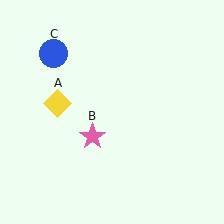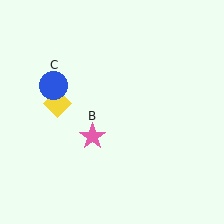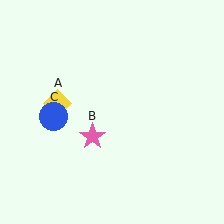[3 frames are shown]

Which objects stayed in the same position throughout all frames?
Yellow diamond (object A) and pink star (object B) remained stationary.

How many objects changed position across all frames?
1 object changed position: blue circle (object C).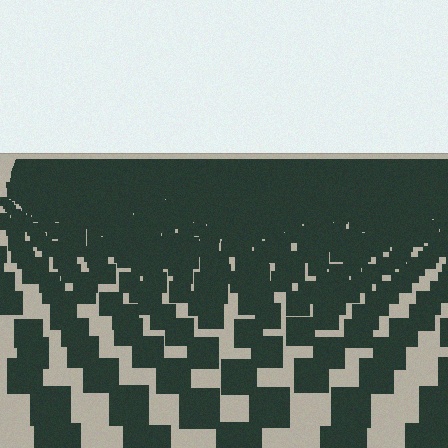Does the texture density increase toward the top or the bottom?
Density increases toward the top.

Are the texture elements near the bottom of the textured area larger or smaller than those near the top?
Larger. Near the bottom, elements are closer to the viewer and appear at a bigger on-screen size.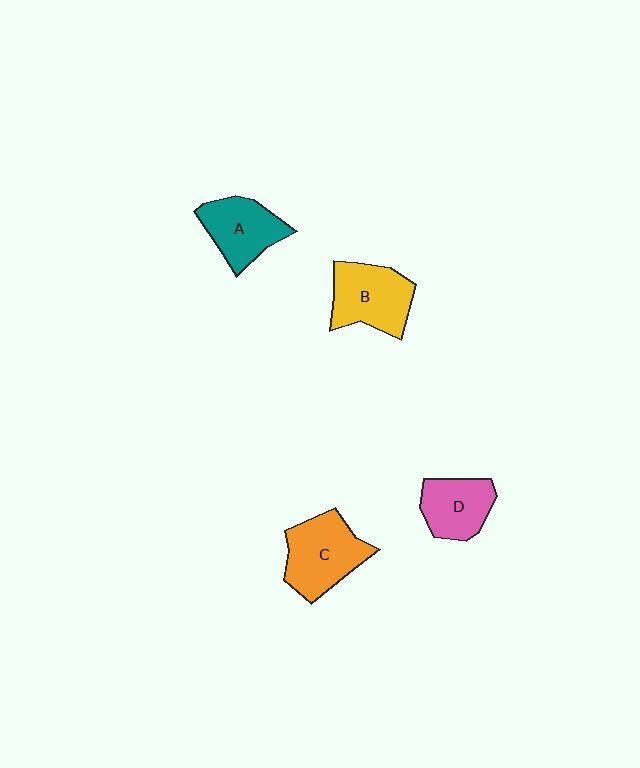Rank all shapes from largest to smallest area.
From largest to smallest: C (orange), B (yellow), A (teal), D (pink).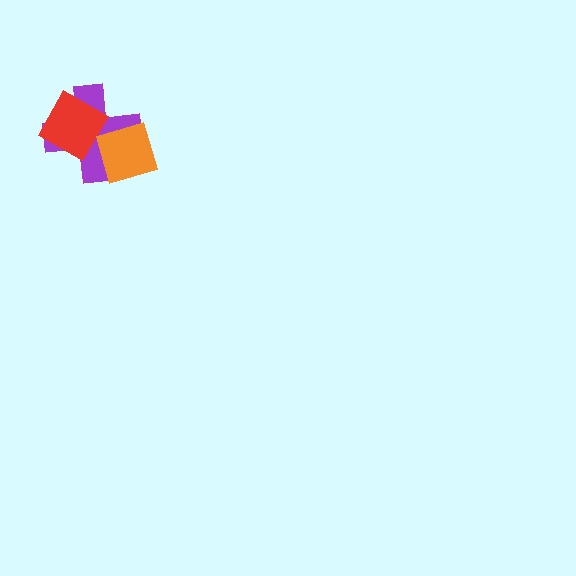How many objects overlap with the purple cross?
2 objects overlap with the purple cross.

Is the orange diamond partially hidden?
No, no other shape covers it.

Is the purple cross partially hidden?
Yes, it is partially covered by another shape.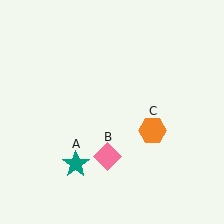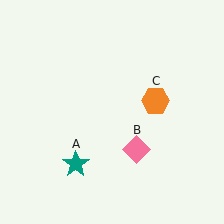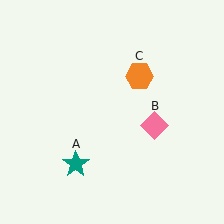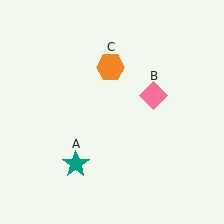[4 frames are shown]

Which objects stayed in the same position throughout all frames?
Teal star (object A) remained stationary.